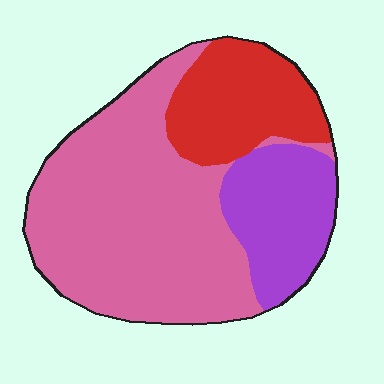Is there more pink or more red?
Pink.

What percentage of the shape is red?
Red covers 21% of the shape.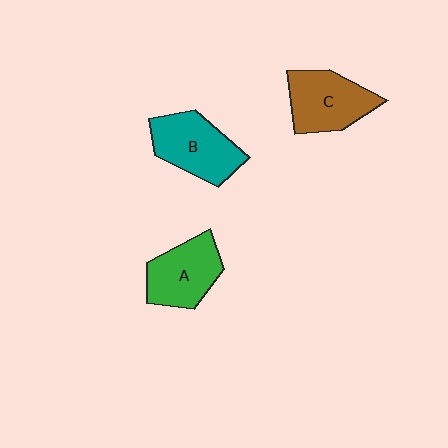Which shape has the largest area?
Shape B (teal).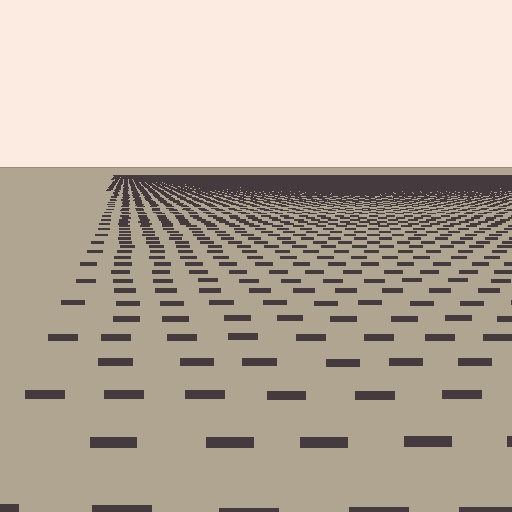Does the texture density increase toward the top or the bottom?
Density increases toward the top.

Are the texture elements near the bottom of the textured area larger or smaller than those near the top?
Larger. Near the bottom, elements are closer to the viewer and appear at a bigger on-screen size.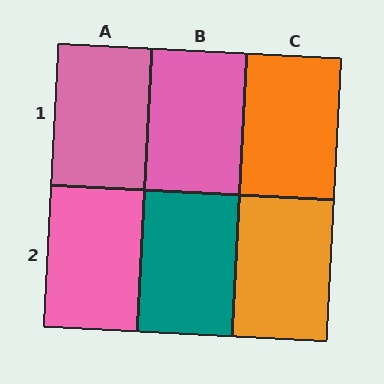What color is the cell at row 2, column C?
Orange.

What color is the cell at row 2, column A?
Pink.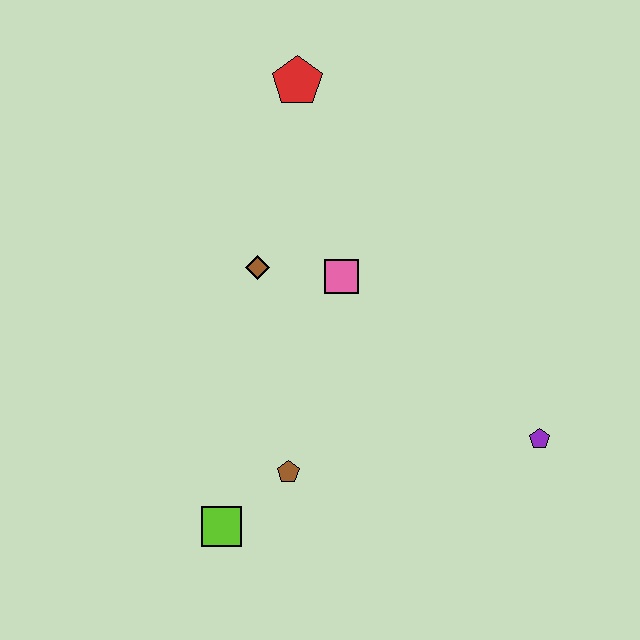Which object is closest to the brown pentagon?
The lime square is closest to the brown pentagon.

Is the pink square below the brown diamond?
Yes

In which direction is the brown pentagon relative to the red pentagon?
The brown pentagon is below the red pentagon.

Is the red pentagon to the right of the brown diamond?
Yes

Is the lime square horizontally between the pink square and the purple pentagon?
No